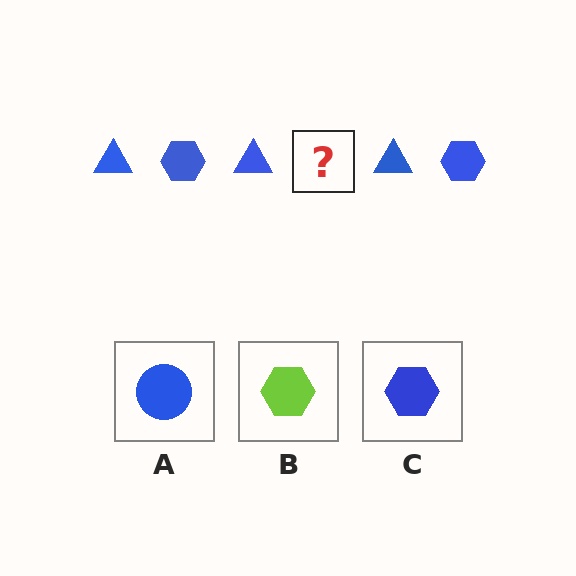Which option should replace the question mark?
Option C.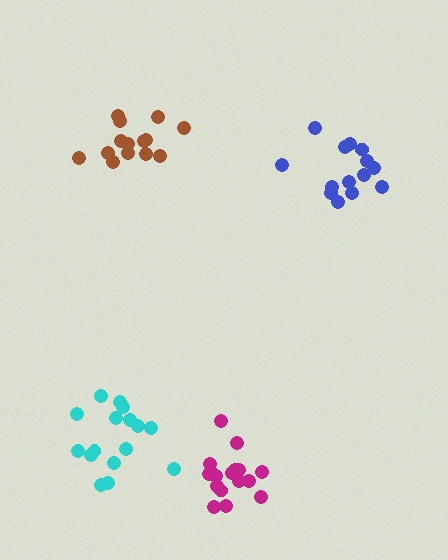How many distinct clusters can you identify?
There are 4 distinct clusters.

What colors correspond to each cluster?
The clusters are colored: magenta, brown, cyan, blue.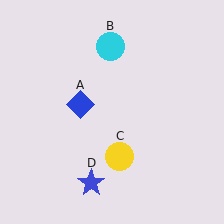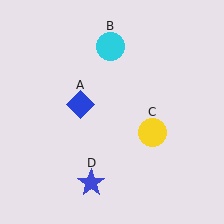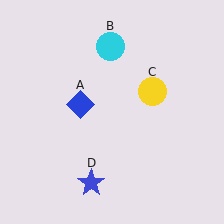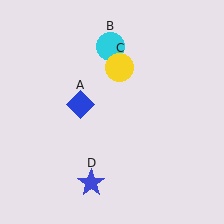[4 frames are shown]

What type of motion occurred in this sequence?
The yellow circle (object C) rotated counterclockwise around the center of the scene.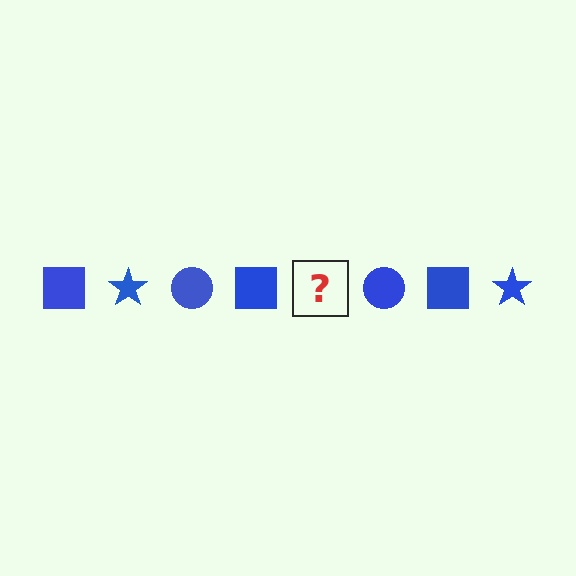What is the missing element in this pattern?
The missing element is a blue star.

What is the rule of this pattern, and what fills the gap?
The rule is that the pattern cycles through square, star, circle shapes in blue. The gap should be filled with a blue star.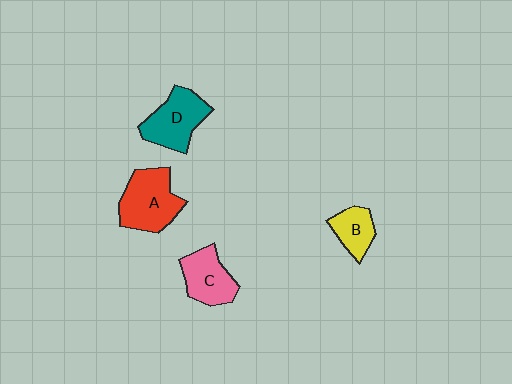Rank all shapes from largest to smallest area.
From largest to smallest: A (red), D (teal), C (pink), B (yellow).